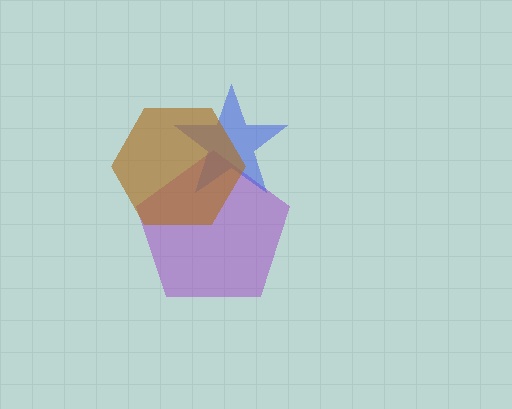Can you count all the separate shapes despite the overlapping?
Yes, there are 3 separate shapes.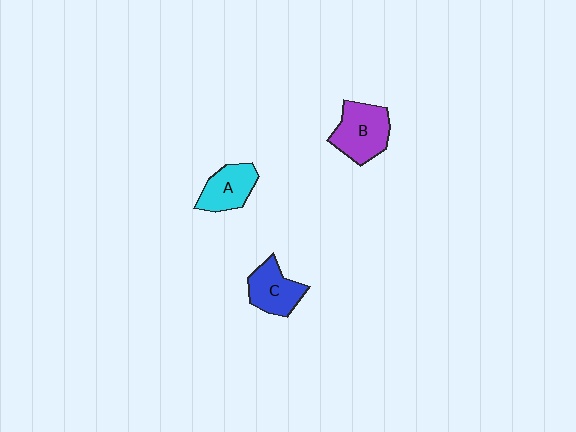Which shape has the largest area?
Shape B (purple).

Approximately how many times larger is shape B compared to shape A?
Approximately 1.3 times.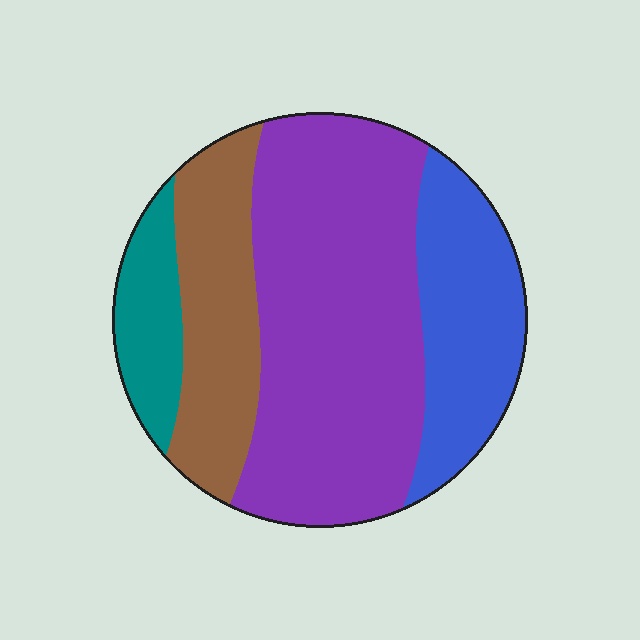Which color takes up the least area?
Teal, at roughly 10%.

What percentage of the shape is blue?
Blue takes up less than a quarter of the shape.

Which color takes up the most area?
Purple, at roughly 50%.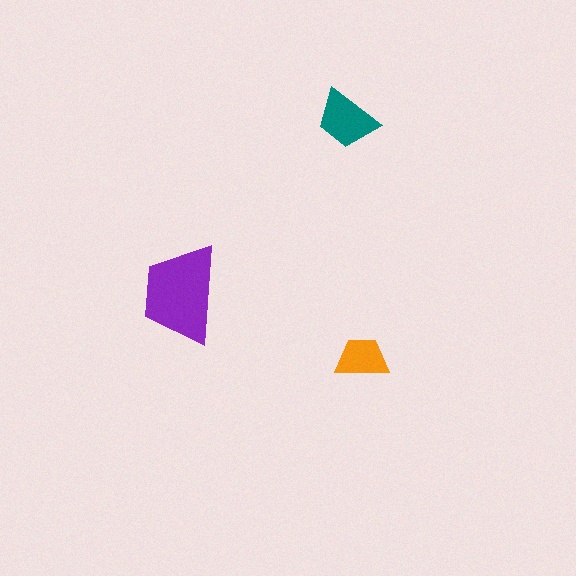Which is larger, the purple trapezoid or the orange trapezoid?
The purple one.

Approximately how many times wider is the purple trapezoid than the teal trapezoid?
About 1.5 times wider.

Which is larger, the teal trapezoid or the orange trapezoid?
The teal one.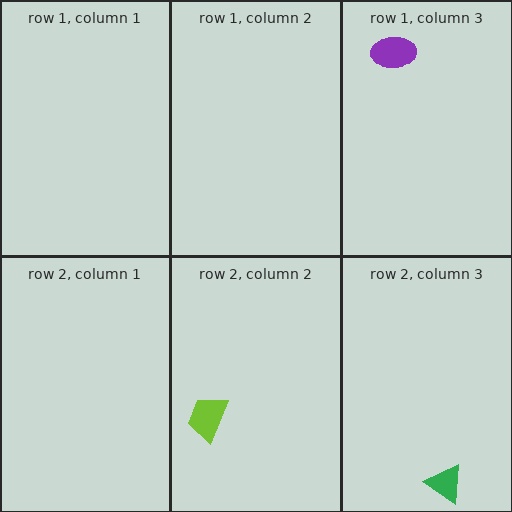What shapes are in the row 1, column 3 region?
The purple ellipse.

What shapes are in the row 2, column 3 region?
The green triangle.